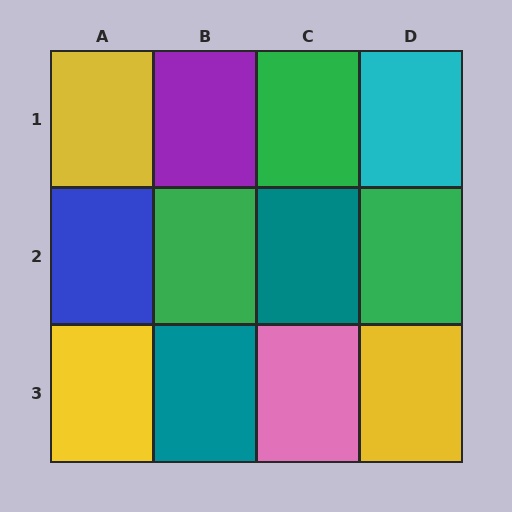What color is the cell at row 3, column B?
Teal.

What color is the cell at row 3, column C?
Pink.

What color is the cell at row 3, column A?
Yellow.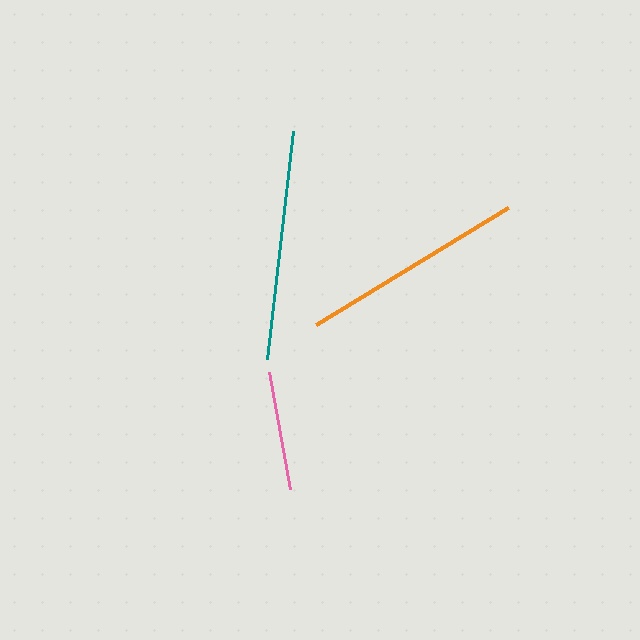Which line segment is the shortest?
The pink line is the shortest at approximately 118 pixels.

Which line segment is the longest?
The teal line is the longest at approximately 229 pixels.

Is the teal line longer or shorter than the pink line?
The teal line is longer than the pink line.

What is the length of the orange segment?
The orange segment is approximately 225 pixels long.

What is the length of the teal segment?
The teal segment is approximately 229 pixels long.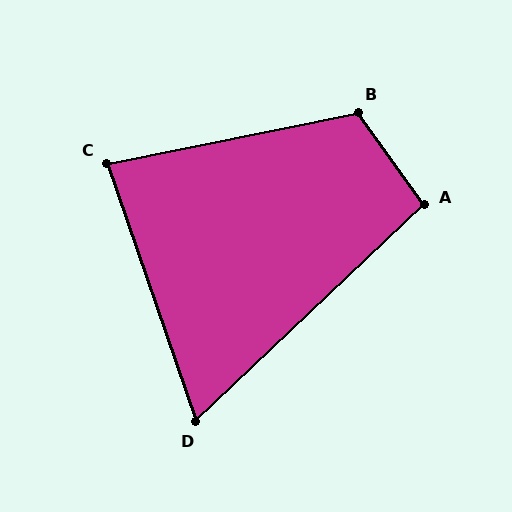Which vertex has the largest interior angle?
B, at approximately 114 degrees.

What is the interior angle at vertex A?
Approximately 98 degrees (obtuse).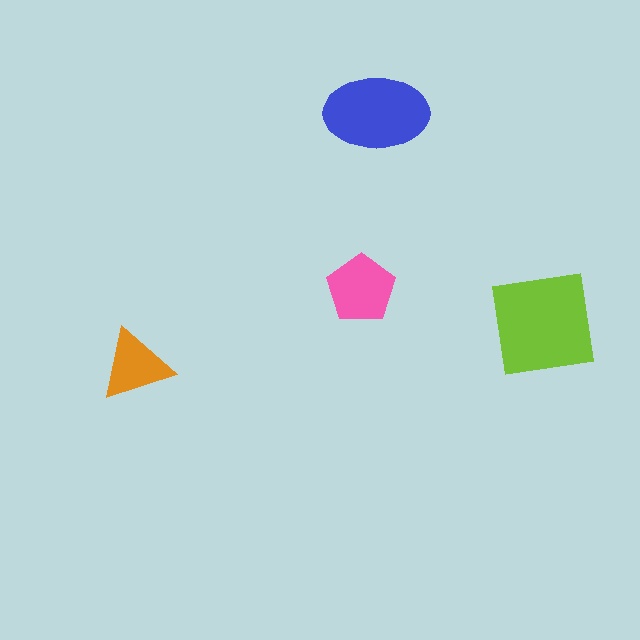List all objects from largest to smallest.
The lime square, the blue ellipse, the pink pentagon, the orange triangle.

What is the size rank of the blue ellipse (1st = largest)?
2nd.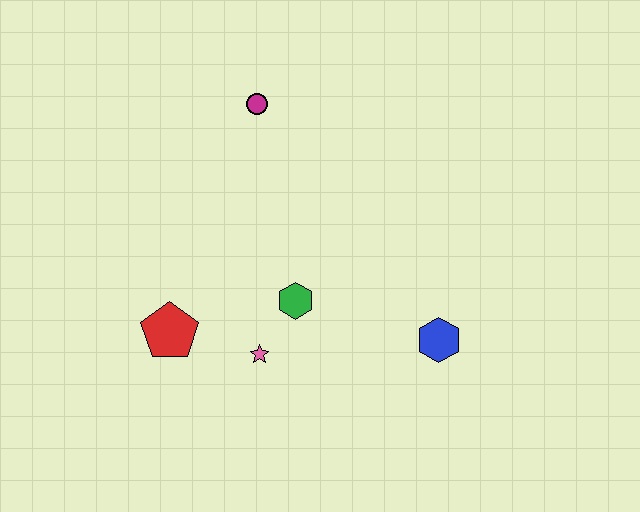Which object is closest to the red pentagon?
The pink star is closest to the red pentagon.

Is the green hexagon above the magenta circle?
No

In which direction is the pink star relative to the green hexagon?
The pink star is below the green hexagon.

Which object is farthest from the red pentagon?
The blue hexagon is farthest from the red pentagon.